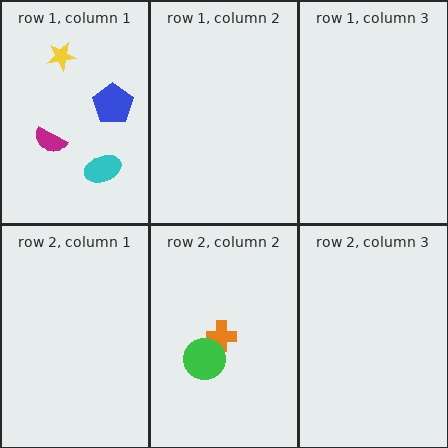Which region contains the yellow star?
The row 1, column 1 region.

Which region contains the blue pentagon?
The row 1, column 1 region.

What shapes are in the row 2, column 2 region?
The orange cross, the green circle.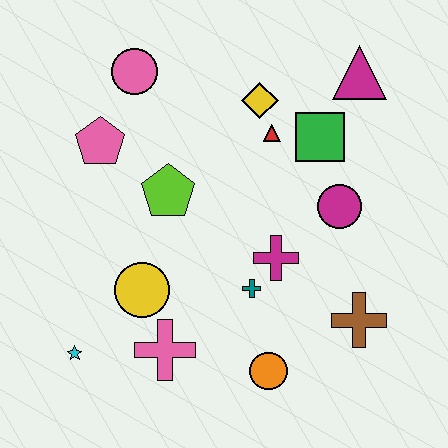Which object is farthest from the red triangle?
The cyan star is farthest from the red triangle.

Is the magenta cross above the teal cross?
Yes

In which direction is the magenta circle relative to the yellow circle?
The magenta circle is to the right of the yellow circle.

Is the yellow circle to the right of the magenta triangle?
No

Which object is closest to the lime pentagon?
The pink pentagon is closest to the lime pentagon.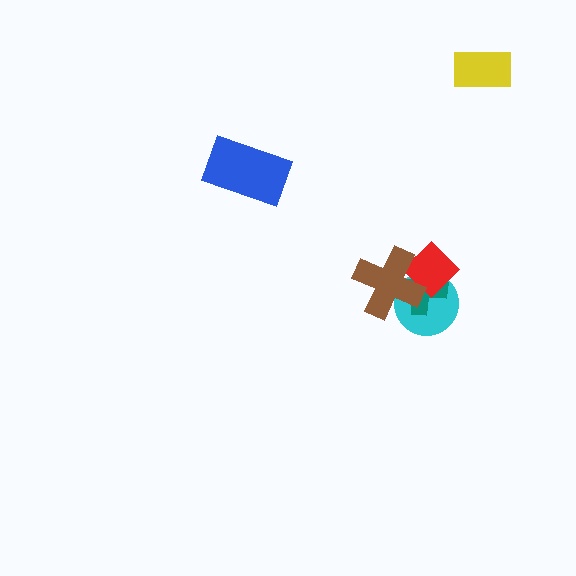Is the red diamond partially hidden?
Yes, it is partially covered by another shape.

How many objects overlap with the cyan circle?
3 objects overlap with the cyan circle.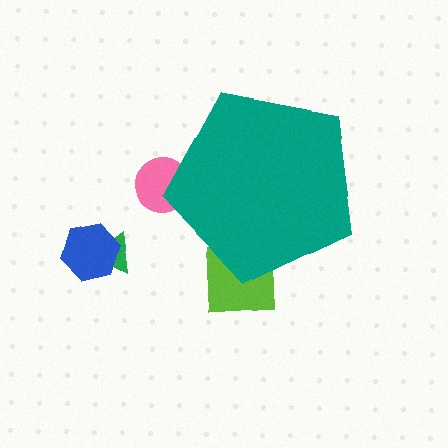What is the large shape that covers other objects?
A teal pentagon.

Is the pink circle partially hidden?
Yes, the pink circle is partially hidden behind the teal pentagon.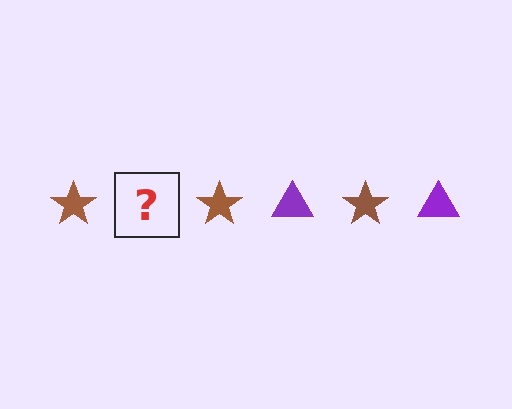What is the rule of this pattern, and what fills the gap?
The rule is that the pattern alternates between brown star and purple triangle. The gap should be filled with a purple triangle.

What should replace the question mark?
The question mark should be replaced with a purple triangle.